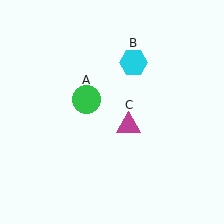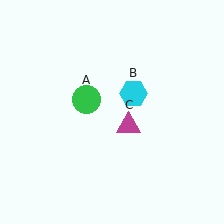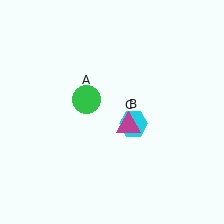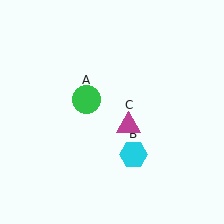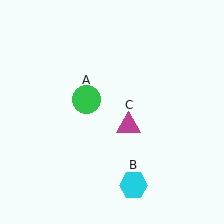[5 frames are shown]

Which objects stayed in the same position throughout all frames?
Green circle (object A) and magenta triangle (object C) remained stationary.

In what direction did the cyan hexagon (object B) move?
The cyan hexagon (object B) moved down.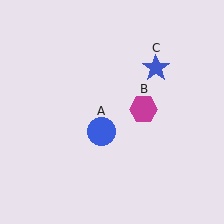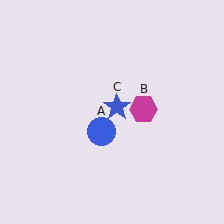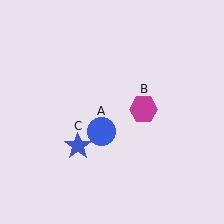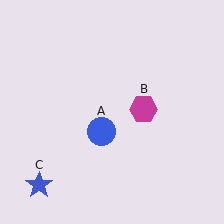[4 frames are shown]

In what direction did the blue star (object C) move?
The blue star (object C) moved down and to the left.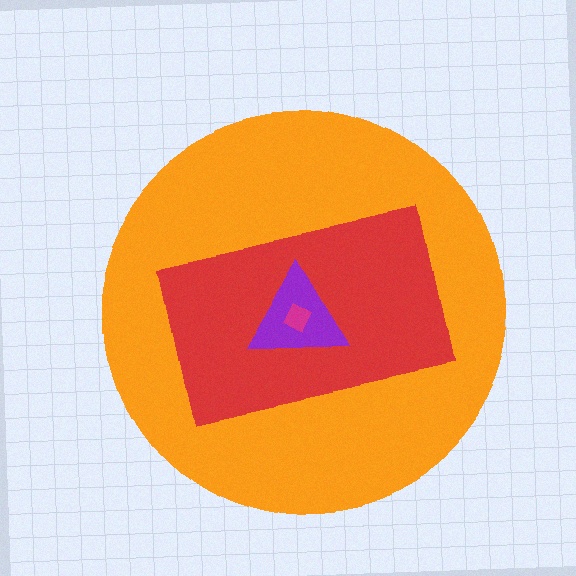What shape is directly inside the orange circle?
The red rectangle.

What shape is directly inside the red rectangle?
The purple triangle.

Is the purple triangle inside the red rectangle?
Yes.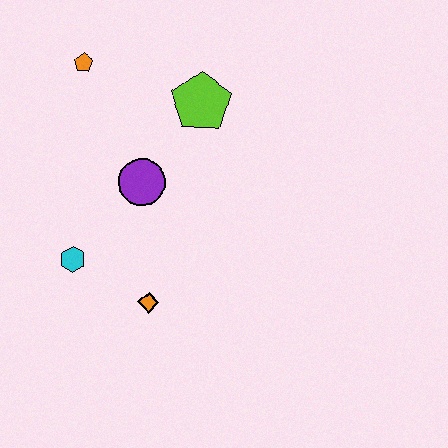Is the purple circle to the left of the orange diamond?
Yes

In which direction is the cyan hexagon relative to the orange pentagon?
The cyan hexagon is below the orange pentagon.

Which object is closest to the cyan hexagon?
The orange diamond is closest to the cyan hexagon.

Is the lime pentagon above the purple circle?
Yes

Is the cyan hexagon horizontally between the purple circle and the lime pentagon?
No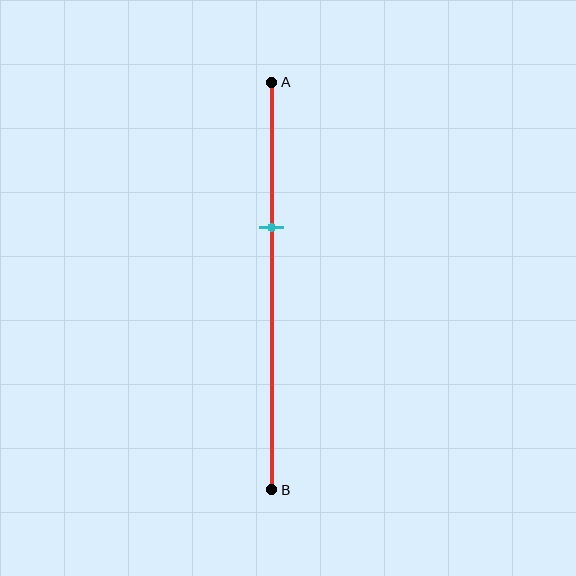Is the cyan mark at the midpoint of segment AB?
No, the mark is at about 35% from A, not at the 50% midpoint.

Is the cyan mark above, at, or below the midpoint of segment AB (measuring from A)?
The cyan mark is above the midpoint of segment AB.